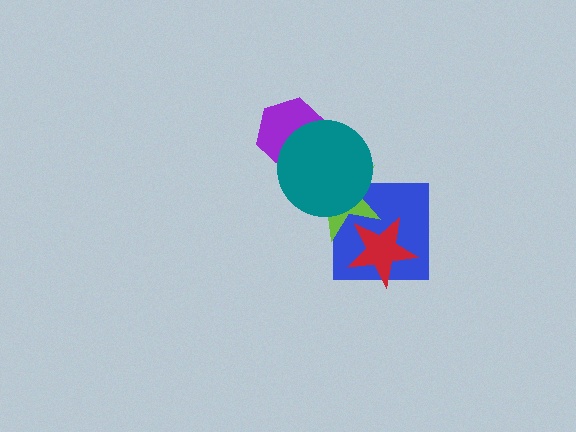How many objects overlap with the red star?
2 objects overlap with the red star.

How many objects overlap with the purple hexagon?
1 object overlaps with the purple hexagon.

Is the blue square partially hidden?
Yes, it is partially covered by another shape.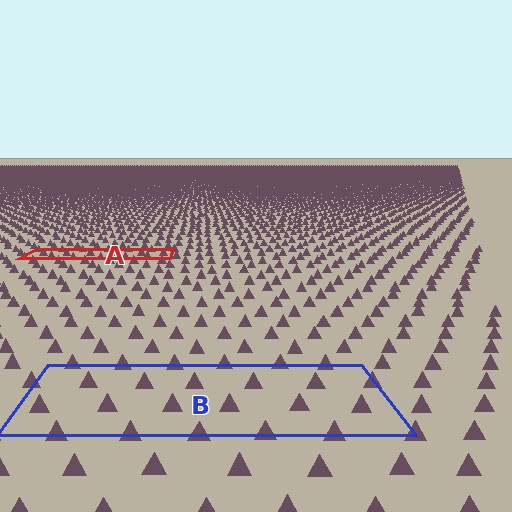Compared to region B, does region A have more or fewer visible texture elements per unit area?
Region A has more texture elements per unit area — they are packed more densely because it is farther away.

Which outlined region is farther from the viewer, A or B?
Region A is farther from the viewer — the texture elements inside it appear smaller and more densely packed.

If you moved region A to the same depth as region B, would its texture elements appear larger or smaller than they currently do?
They would appear larger. At a closer depth, the same texture elements are projected at a bigger on-screen size.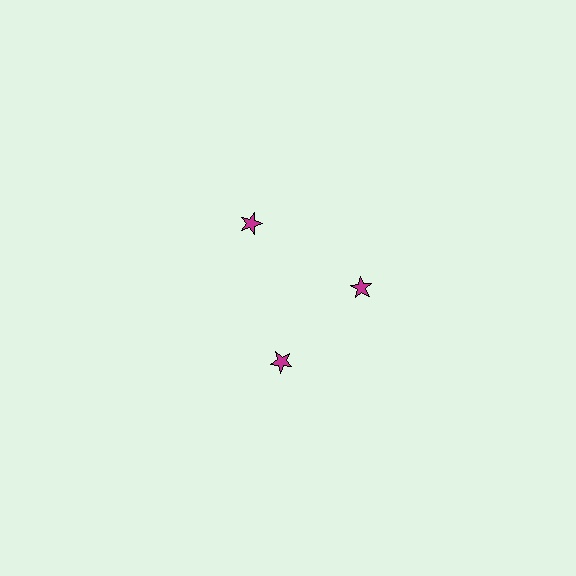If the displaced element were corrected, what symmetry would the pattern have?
It would have 3-fold rotational symmetry — the pattern would map onto itself every 120 degrees.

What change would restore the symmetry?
The symmetry would be restored by rotating it back into even spacing with its neighbors so that all 3 stars sit at equal angles and equal distance from the center.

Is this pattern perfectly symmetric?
No. The 3 magenta stars are arranged in a ring, but one element near the 7 o'clock position is rotated out of alignment along the ring, breaking the 3-fold rotational symmetry.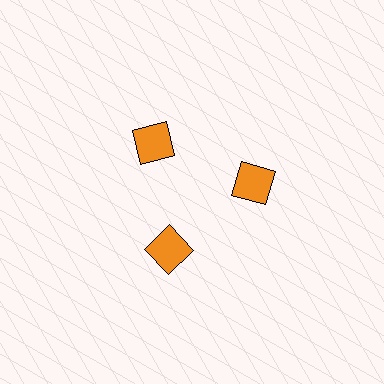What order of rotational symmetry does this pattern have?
This pattern has 3-fold rotational symmetry.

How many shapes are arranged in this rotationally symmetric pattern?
There are 3 shapes, arranged in 3 groups of 1.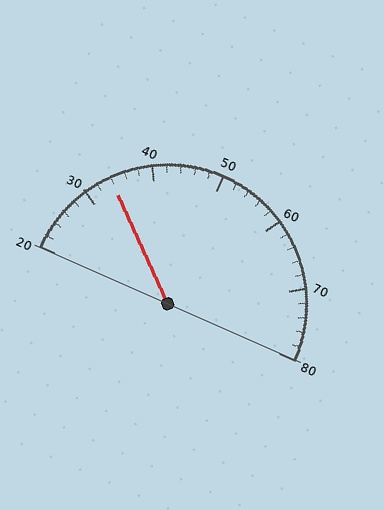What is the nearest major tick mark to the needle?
The nearest major tick mark is 30.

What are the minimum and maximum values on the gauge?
The gauge ranges from 20 to 80.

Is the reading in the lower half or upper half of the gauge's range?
The reading is in the lower half of the range (20 to 80).